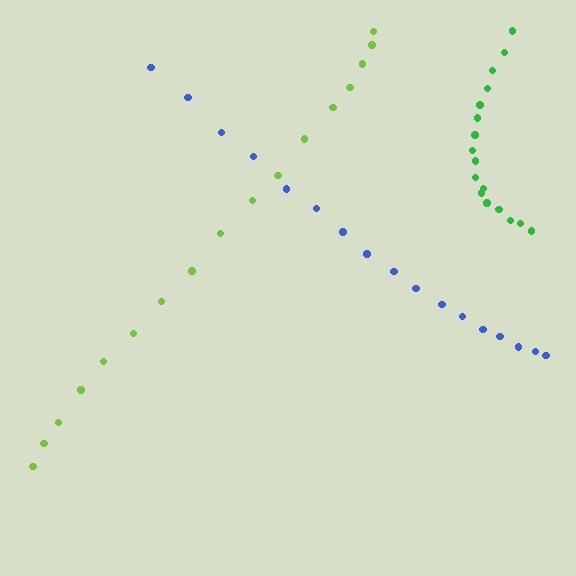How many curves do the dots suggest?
There are 3 distinct paths.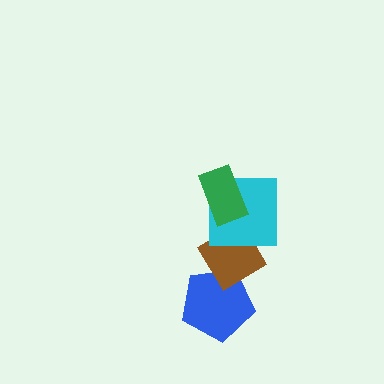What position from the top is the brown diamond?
The brown diamond is 3rd from the top.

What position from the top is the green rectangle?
The green rectangle is 1st from the top.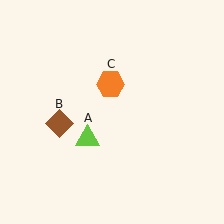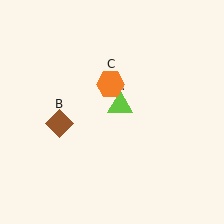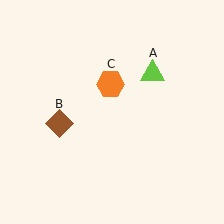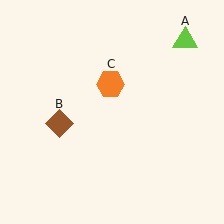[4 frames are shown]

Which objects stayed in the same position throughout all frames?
Brown diamond (object B) and orange hexagon (object C) remained stationary.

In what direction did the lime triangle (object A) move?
The lime triangle (object A) moved up and to the right.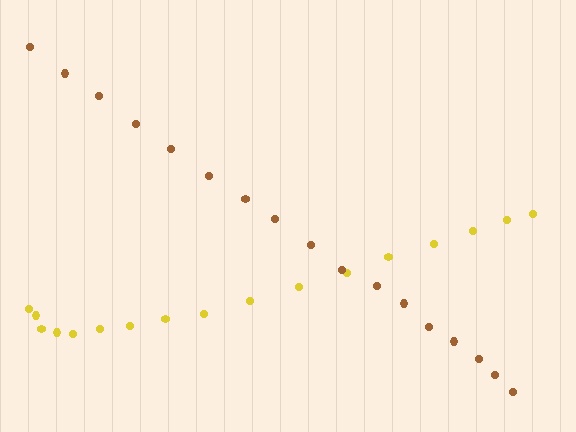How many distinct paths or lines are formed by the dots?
There are 2 distinct paths.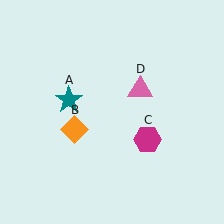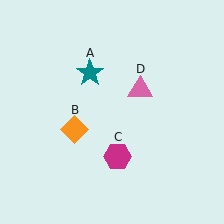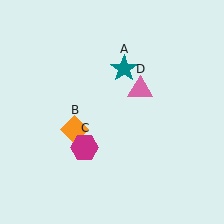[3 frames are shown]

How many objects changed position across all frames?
2 objects changed position: teal star (object A), magenta hexagon (object C).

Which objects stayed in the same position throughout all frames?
Orange diamond (object B) and pink triangle (object D) remained stationary.